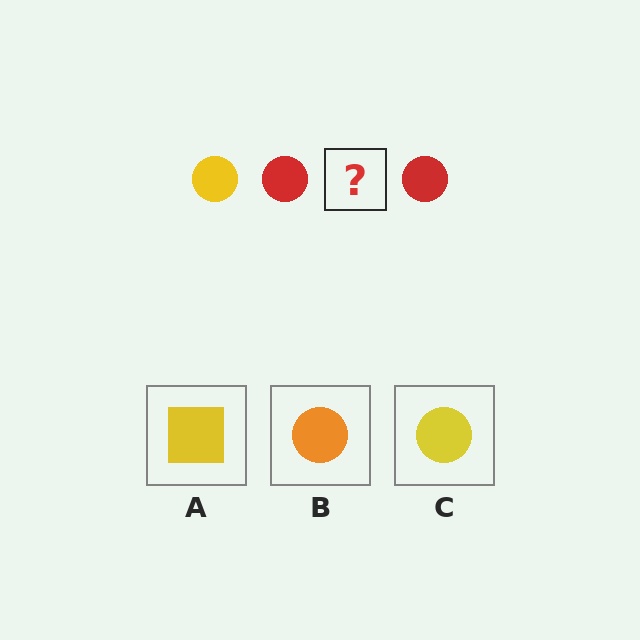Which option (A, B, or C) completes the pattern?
C.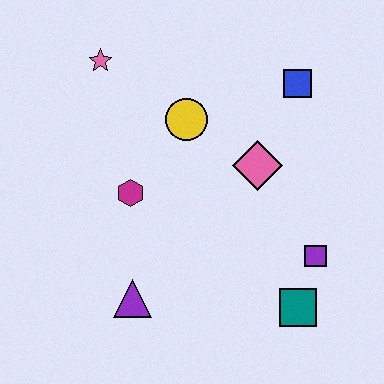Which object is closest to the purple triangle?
The magenta hexagon is closest to the purple triangle.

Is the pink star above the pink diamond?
Yes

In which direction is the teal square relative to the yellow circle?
The teal square is below the yellow circle.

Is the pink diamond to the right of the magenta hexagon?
Yes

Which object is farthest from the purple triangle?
The blue square is farthest from the purple triangle.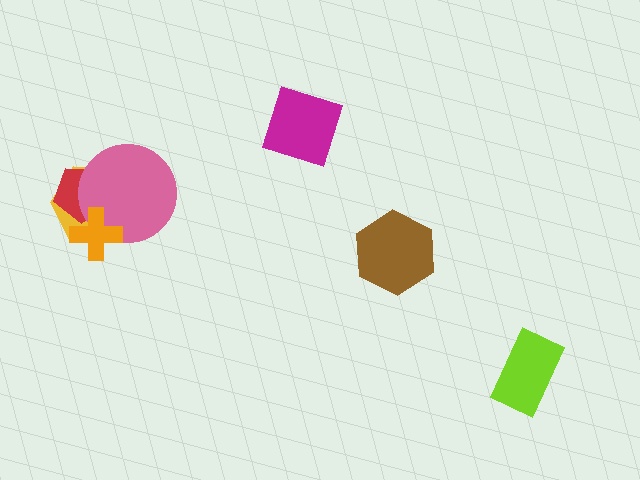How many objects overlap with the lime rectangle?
0 objects overlap with the lime rectangle.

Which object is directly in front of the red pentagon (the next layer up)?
The pink circle is directly in front of the red pentagon.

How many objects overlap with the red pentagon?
3 objects overlap with the red pentagon.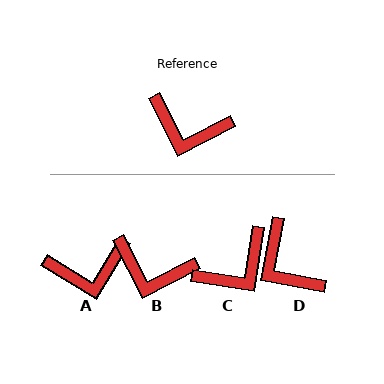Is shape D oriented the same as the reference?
No, it is off by about 38 degrees.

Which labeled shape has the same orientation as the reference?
B.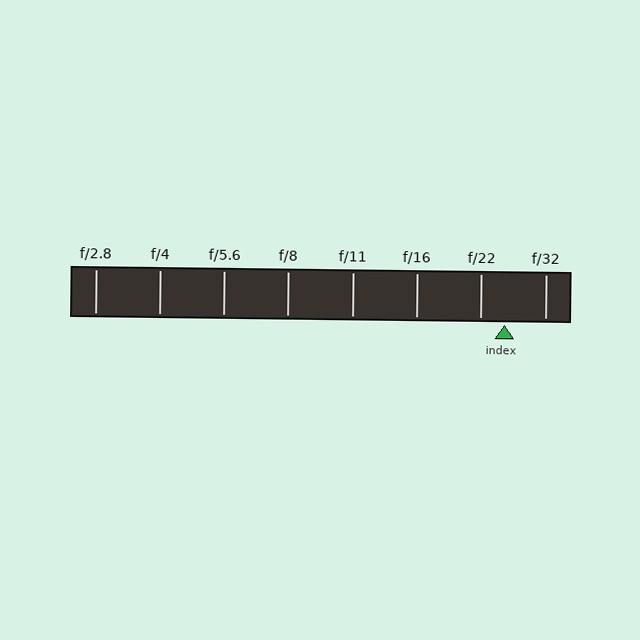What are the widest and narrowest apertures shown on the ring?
The widest aperture shown is f/2.8 and the narrowest is f/32.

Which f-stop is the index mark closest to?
The index mark is closest to f/22.